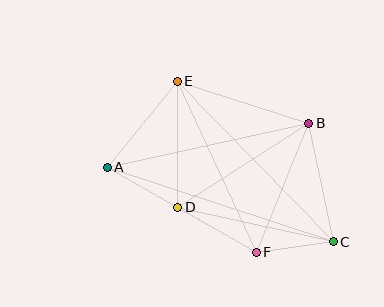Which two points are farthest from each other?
Points A and C are farthest from each other.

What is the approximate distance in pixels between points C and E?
The distance between C and E is approximately 224 pixels.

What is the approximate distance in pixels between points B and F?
The distance between B and F is approximately 140 pixels.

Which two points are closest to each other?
Points C and F are closest to each other.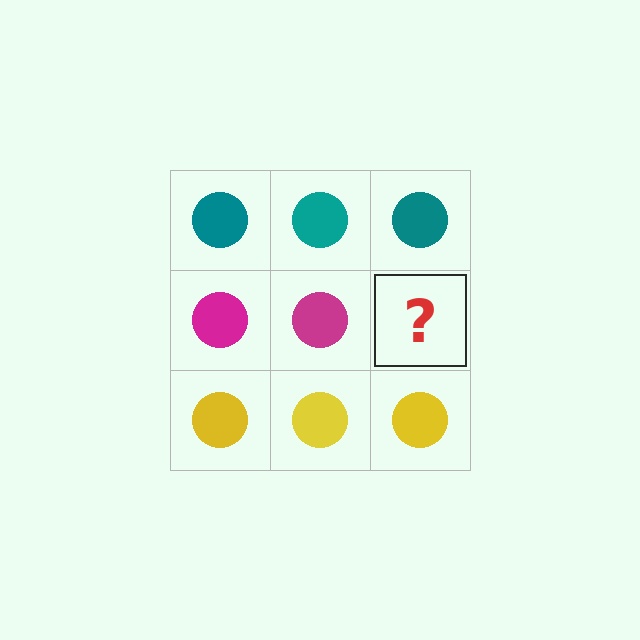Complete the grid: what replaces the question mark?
The question mark should be replaced with a magenta circle.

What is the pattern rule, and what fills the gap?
The rule is that each row has a consistent color. The gap should be filled with a magenta circle.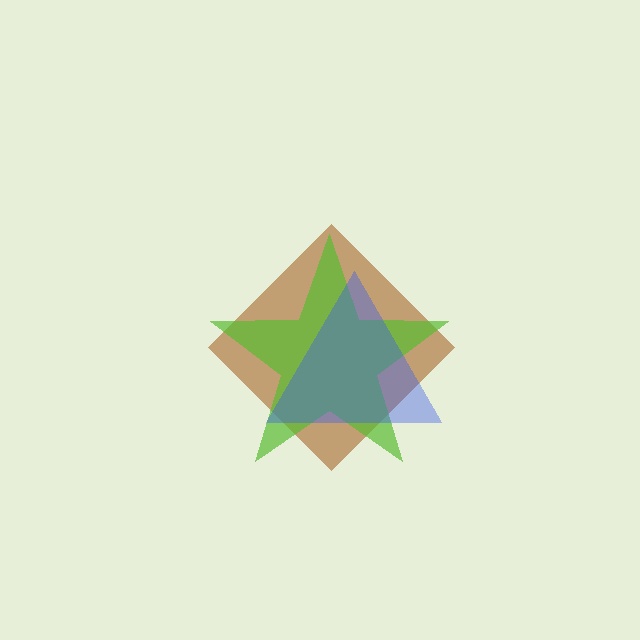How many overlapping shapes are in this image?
There are 3 overlapping shapes in the image.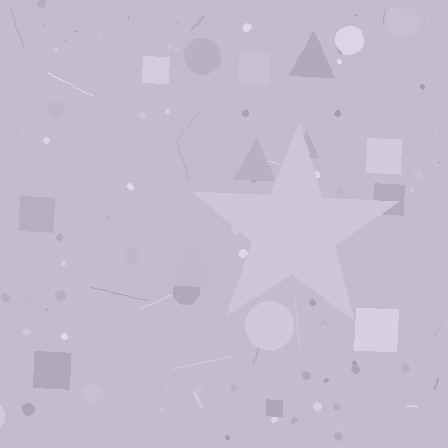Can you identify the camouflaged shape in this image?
The camouflaged shape is a star.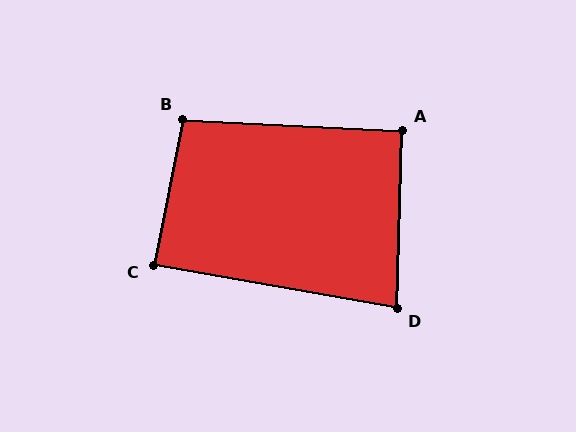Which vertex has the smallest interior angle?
D, at approximately 82 degrees.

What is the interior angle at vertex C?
Approximately 89 degrees (approximately right).